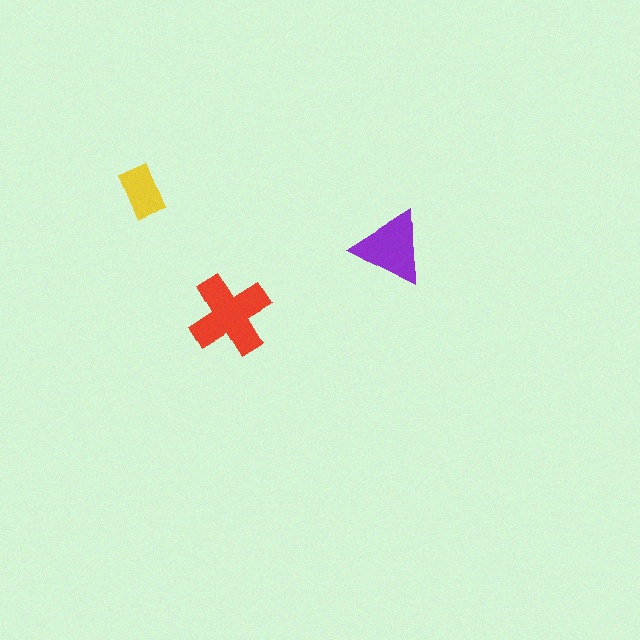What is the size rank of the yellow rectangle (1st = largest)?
3rd.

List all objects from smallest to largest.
The yellow rectangle, the purple triangle, the red cross.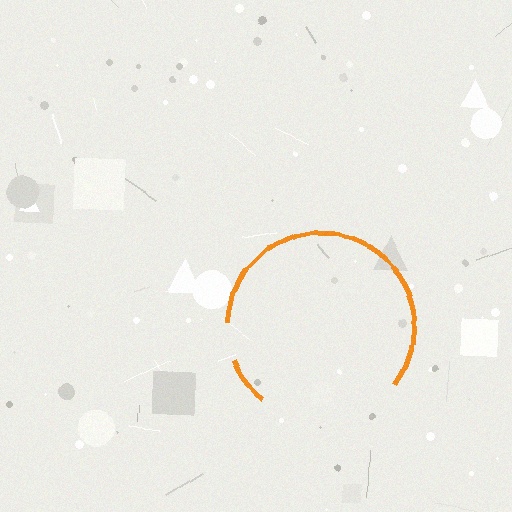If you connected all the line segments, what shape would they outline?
They would outline a circle.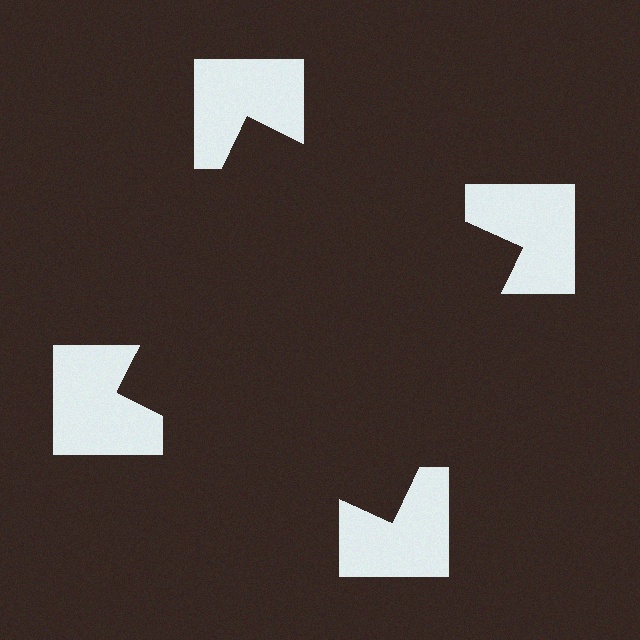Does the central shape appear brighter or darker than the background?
It typically appears slightly darker than the background, even though no actual brightness change is drawn.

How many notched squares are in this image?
There are 4 — one at each vertex of the illusory square.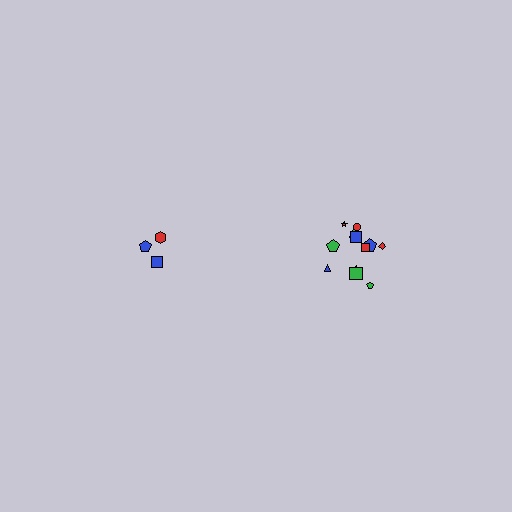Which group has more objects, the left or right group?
The right group.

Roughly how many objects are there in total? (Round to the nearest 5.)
Roughly 15 objects in total.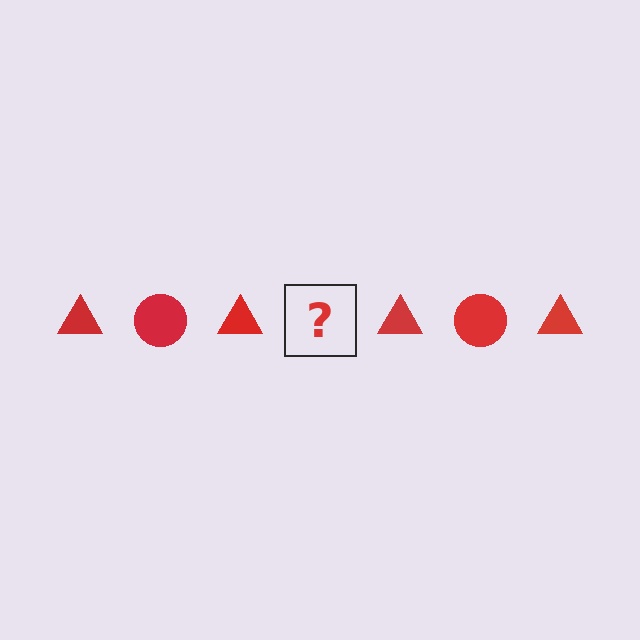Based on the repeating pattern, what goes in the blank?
The blank should be a red circle.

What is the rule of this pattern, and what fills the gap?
The rule is that the pattern cycles through triangle, circle shapes in red. The gap should be filled with a red circle.